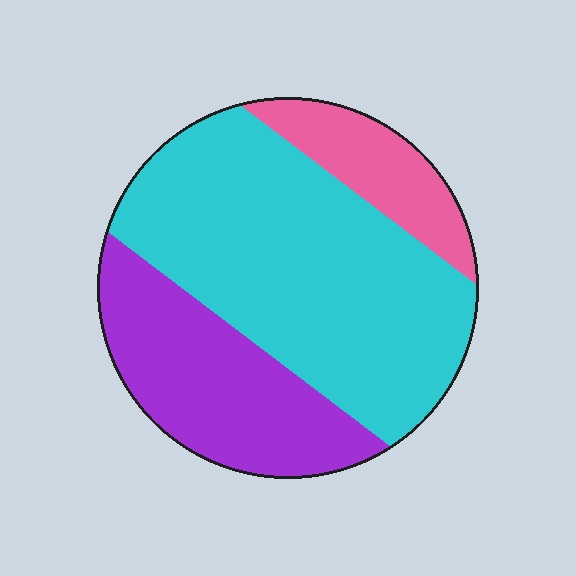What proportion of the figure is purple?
Purple covers roughly 30% of the figure.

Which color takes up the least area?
Pink, at roughly 15%.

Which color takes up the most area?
Cyan, at roughly 55%.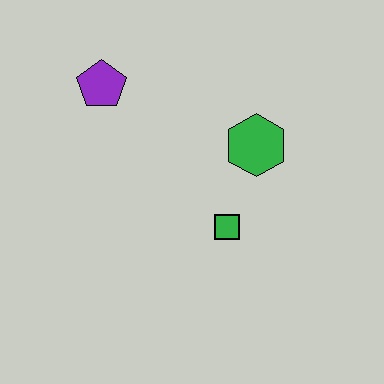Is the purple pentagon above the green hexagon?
Yes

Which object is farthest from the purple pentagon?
The green square is farthest from the purple pentagon.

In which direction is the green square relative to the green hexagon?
The green square is below the green hexagon.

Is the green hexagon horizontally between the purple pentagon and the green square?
No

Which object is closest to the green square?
The green hexagon is closest to the green square.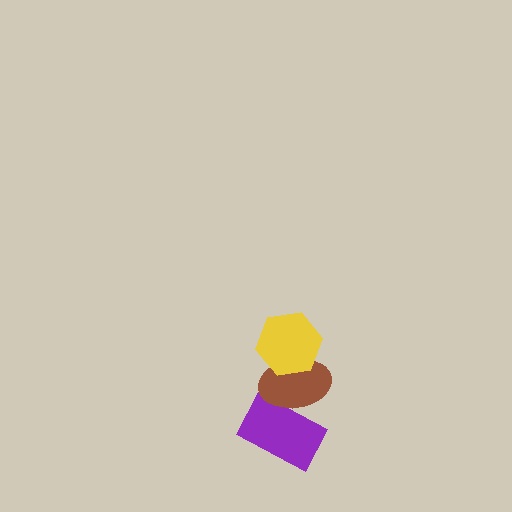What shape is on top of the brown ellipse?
The yellow hexagon is on top of the brown ellipse.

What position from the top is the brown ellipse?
The brown ellipse is 2nd from the top.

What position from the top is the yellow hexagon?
The yellow hexagon is 1st from the top.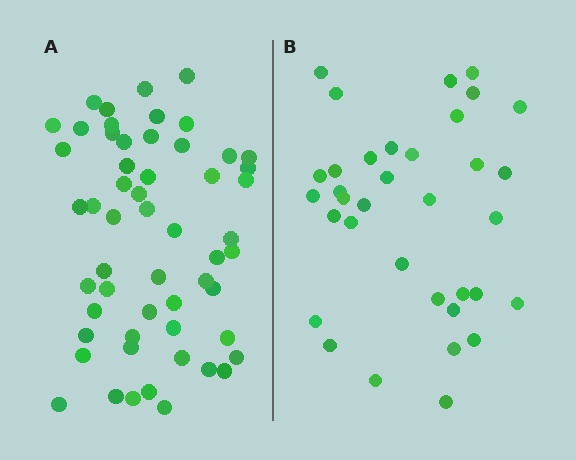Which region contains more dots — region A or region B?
Region A (the left region) has more dots.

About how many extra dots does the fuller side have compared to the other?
Region A has approximately 20 more dots than region B.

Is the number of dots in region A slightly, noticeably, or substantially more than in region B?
Region A has substantially more. The ratio is roughly 1.6 to 1.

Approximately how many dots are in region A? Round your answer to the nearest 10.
About 60 dots. (The exact count is 55, which rounds to 60.)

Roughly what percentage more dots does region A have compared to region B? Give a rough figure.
About 55% more.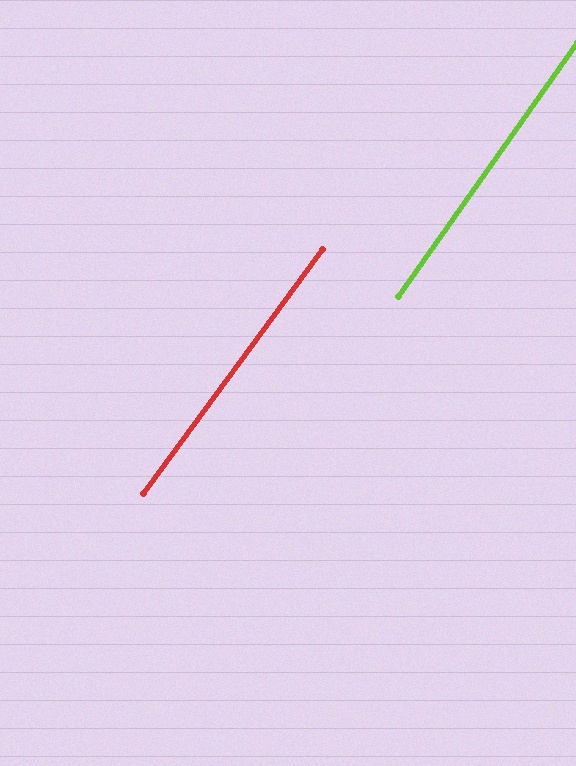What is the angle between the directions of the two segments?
Approximately 1 degree.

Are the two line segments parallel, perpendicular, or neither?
Parallel — their directions differ by only 1.1°.